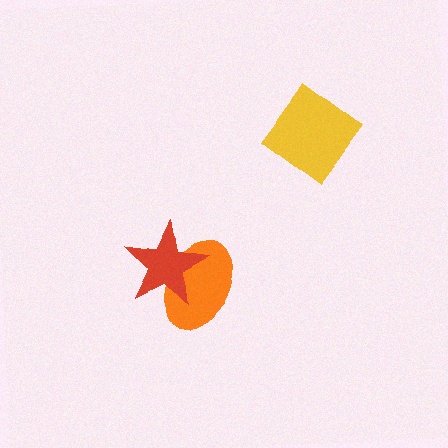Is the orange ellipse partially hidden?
Yes, it is partially covered by another shape.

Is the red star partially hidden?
No, no other shape covers it.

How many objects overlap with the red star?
1 object overlaps with the red star.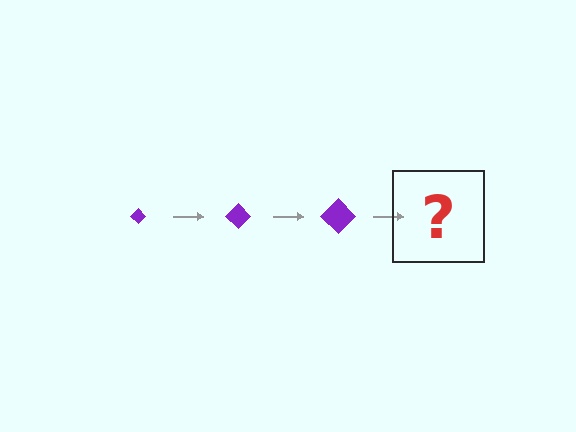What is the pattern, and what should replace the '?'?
The pattern is that the diamond gets progressively larger each step. The '?' should be a purple diamond, larger than the previous one.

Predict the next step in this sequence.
The next step is a purple diamond, larger than the previous one.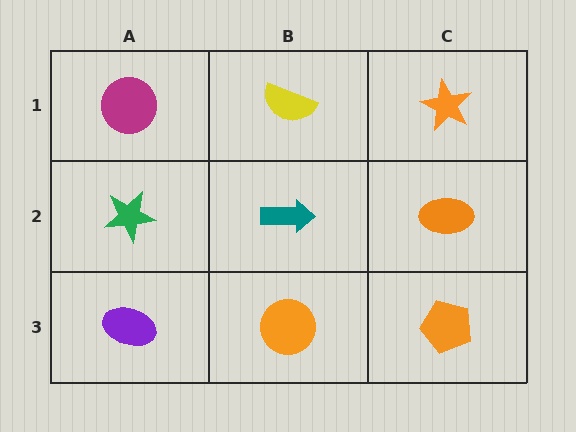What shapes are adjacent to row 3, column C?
An orange ellipse (row 2, column C), an orange circle (row 3, column B).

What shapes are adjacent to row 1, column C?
An orange ellipse (row 2, column C), a yellow semicircle (row 1, column B).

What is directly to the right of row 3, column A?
An orange circle.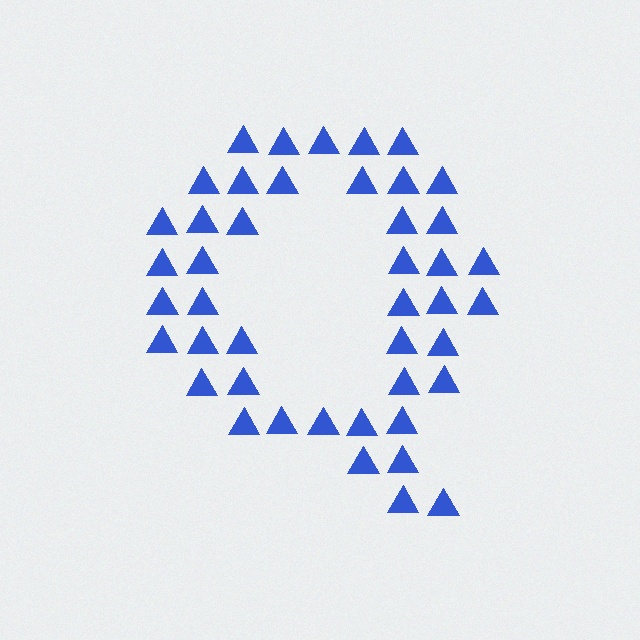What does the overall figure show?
The overall figure shows the letter Q.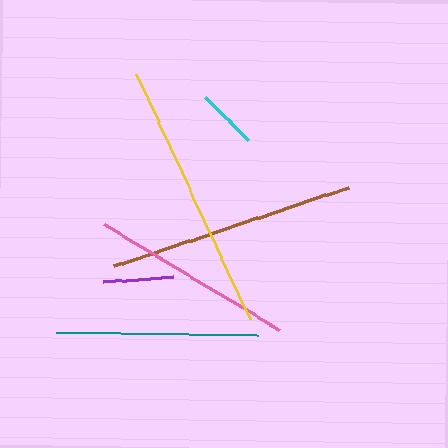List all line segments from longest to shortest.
From longest to shortest: yellow, brown, pink, teal, purple, cyan.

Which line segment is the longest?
The yellow line is the longest at approximately 270 pixels.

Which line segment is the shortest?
The cyan line is the shortest at approximately 61 pixels.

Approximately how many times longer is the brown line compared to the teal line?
The brown line is approximately 1.2 times the length of the teal line.